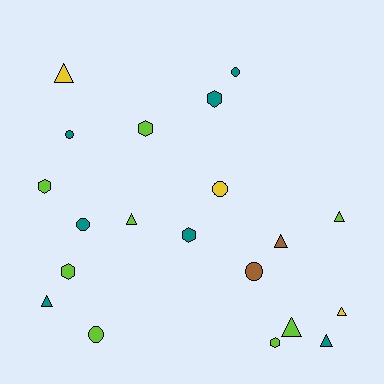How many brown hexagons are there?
There are no brown hexagons.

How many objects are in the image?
There are 20 objects.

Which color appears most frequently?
Lime, with 8 objects.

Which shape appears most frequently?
Triangle, with 8 objects.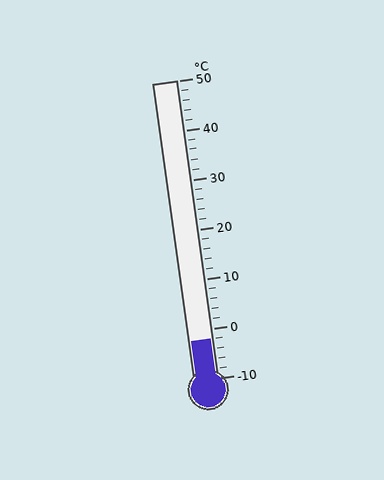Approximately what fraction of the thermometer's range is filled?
The thermometer is filled to approximately 15% of its range.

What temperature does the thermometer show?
The thermometer shows approximately -2°C.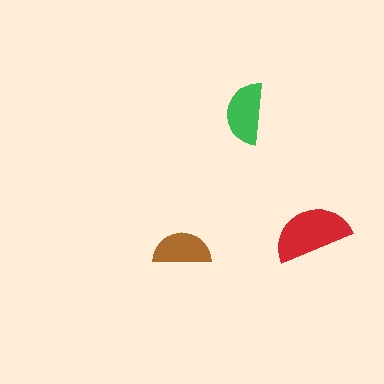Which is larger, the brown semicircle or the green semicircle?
The green one.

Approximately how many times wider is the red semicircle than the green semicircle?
About 1.5 times wider.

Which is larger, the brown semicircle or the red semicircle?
The red one.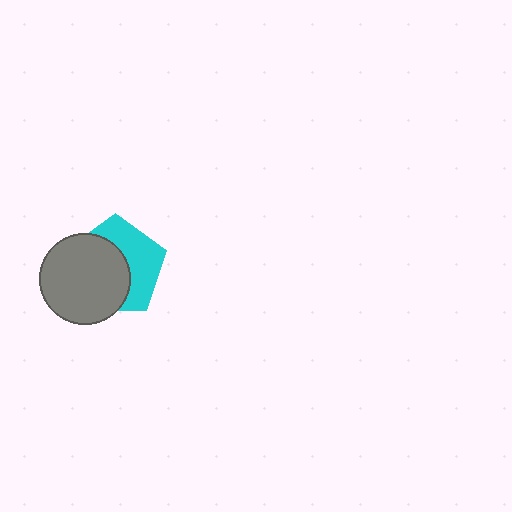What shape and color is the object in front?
The object in front is a gray circle.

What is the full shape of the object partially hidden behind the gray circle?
The partially hidden object is a cyan pentagon.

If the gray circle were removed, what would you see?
You would see the complete cyan pentagon.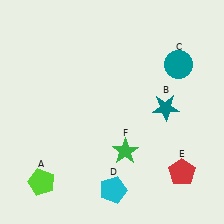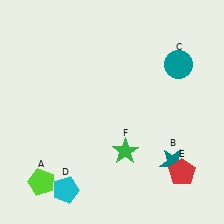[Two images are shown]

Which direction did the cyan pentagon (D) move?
The cyan pentagon (D) moved left.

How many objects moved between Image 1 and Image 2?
2 objects moved between the two images.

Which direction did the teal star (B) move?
The teal star (B) moved down.